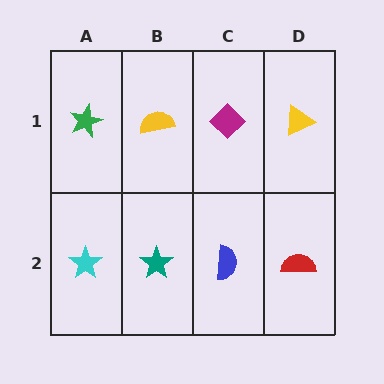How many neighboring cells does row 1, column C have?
3.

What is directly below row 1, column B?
A teal star.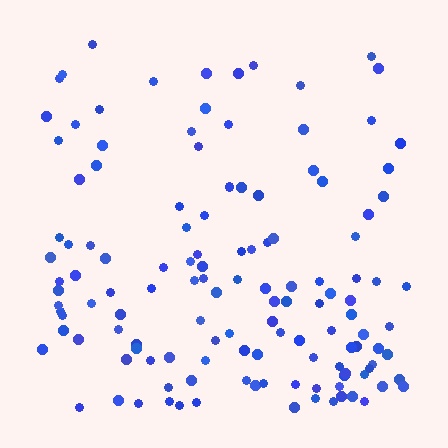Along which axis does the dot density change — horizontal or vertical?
Vertical.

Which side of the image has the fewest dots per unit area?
The top.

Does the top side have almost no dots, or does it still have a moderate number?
Still a moderate number, just noticeably fewer than the bottom.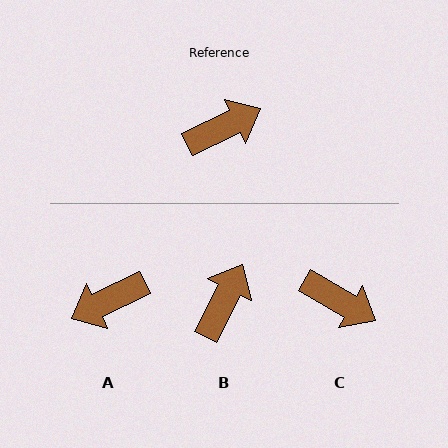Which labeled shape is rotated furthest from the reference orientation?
A, about 180 degrees away.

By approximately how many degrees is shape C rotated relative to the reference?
Approximately 56 degrees clockwise.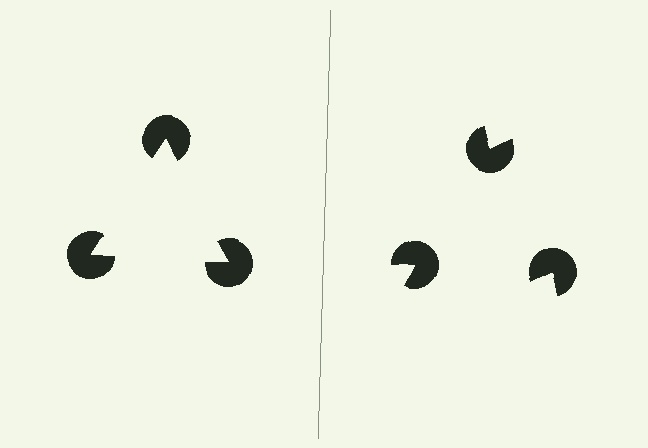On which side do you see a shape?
An illusory triangle appears on the left side. On the right side the wedge cuts are rotated, so no coherent shape forms.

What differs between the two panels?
The pac-man discs are positioned identically on both sides; only the wedge orientations differ. On the left they align to a triangle; on the right they are misaligned.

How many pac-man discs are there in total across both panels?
6 — 3 on each side.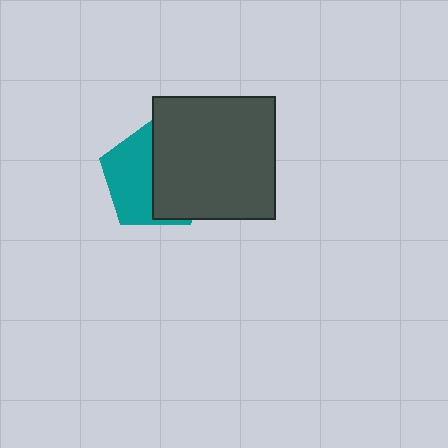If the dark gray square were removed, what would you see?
You would see the complete teal pentagon.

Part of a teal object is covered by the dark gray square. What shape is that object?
It is a pentagon.